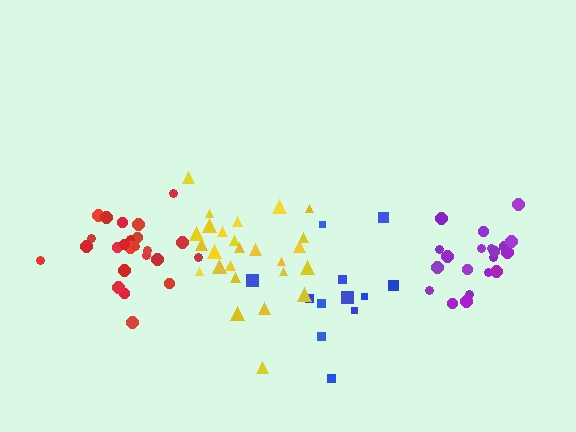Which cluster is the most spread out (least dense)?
Blue.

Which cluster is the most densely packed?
Purple.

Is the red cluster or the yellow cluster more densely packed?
Red.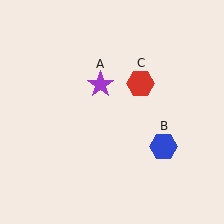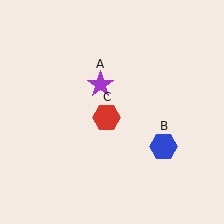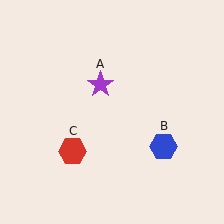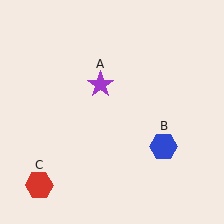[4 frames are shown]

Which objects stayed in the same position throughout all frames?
Purple star (object A) and blue hexagon (object B) remained stationary.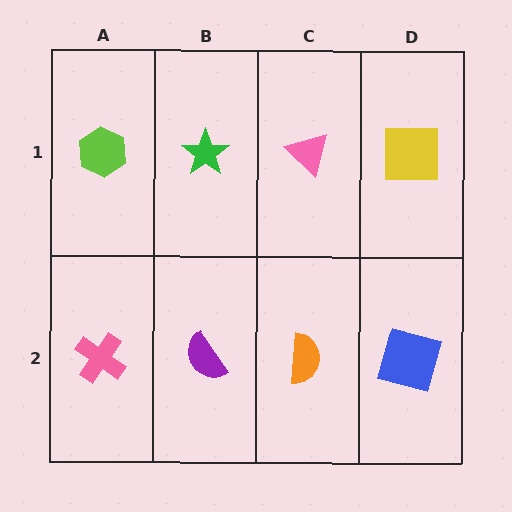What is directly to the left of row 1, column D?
A pink triangle.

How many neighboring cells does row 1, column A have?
2.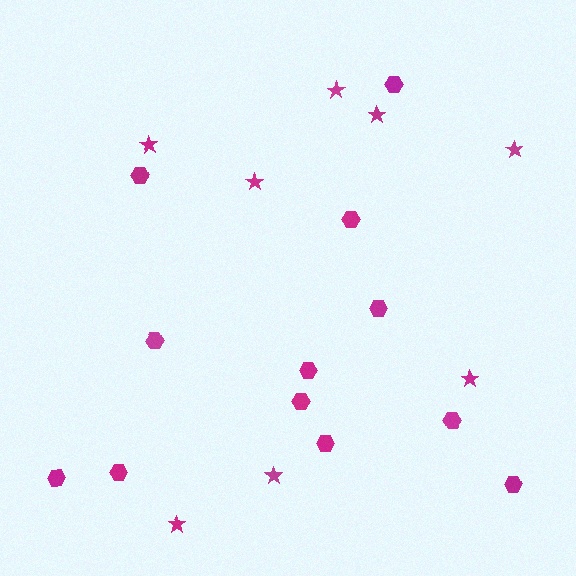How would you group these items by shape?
There are 2 groups: one group of hexagons (12) and one group of stars (8).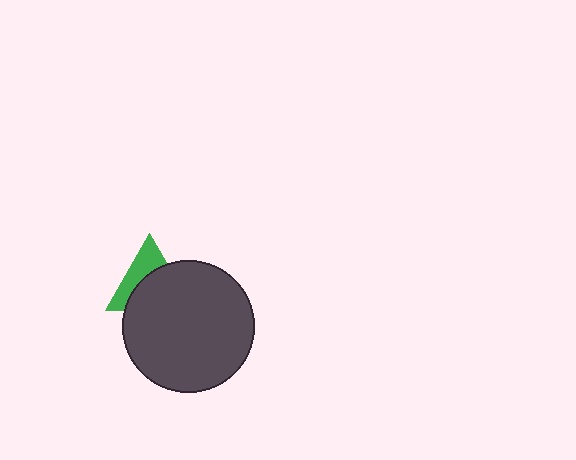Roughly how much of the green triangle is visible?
A small part of it is visible (roughly 42%).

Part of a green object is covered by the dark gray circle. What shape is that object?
It is a triangle.